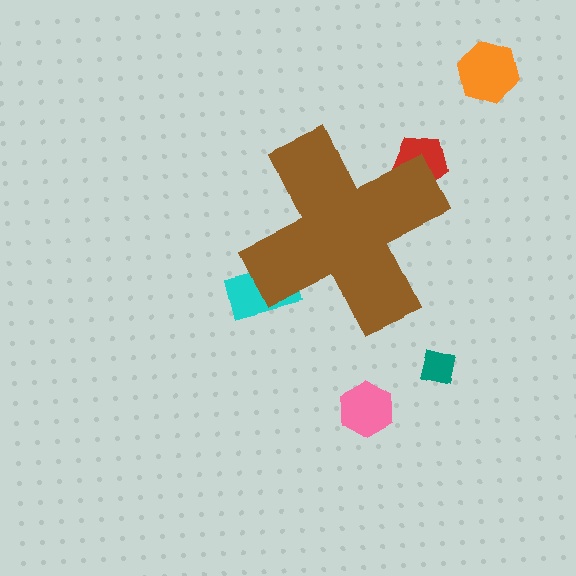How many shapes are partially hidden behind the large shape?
2 shapes are partially hidden.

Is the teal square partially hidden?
No, the teal square is fully visible.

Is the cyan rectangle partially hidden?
Yes, the cyan rectangle is partially hidden behind the brown cross.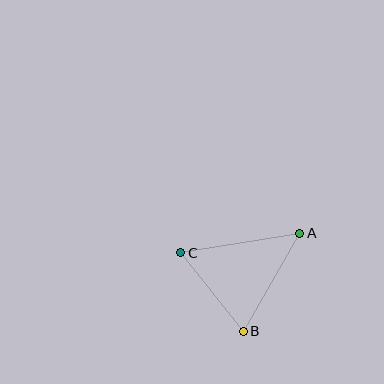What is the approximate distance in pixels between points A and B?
The distance between A and B is approximately 113 pixels.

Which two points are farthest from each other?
Points A and C are farthest from each other.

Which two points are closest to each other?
Points B and C are closest to each other.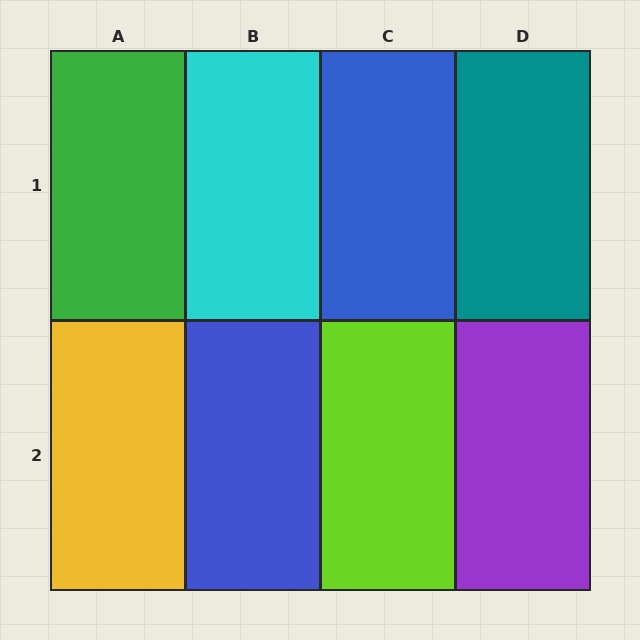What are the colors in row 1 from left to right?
Green, cyan, blue, teal.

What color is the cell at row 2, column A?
Yellow.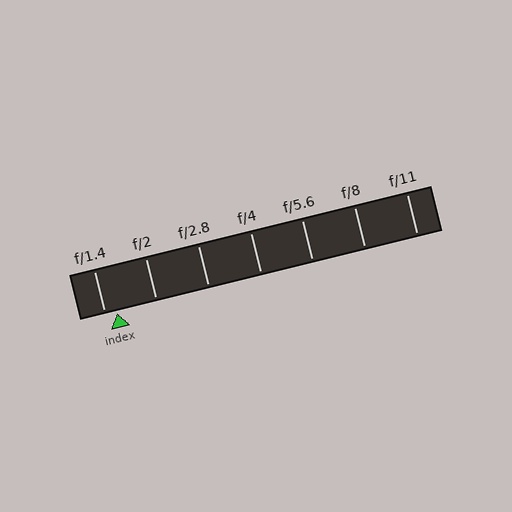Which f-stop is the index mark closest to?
The index mark is closest to f/1.4.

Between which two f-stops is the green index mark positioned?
The index mark is between f/1.4 and f/2.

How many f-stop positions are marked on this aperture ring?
There are 7 f-stop positions marked.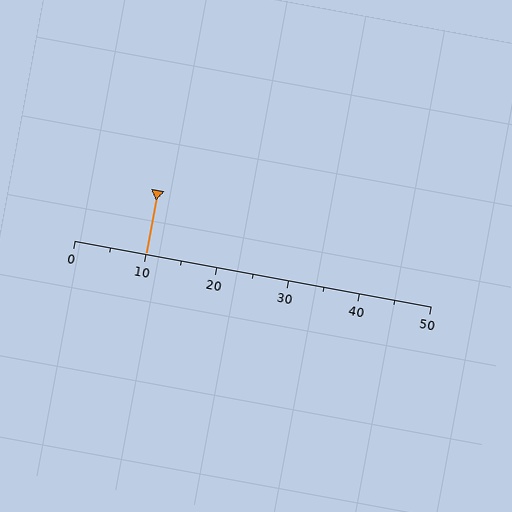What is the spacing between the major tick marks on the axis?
The major ticks are spaced 10 apart.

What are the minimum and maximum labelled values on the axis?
The axis runs from 0 to 50.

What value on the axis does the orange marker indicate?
The marker indicates approximately 10.